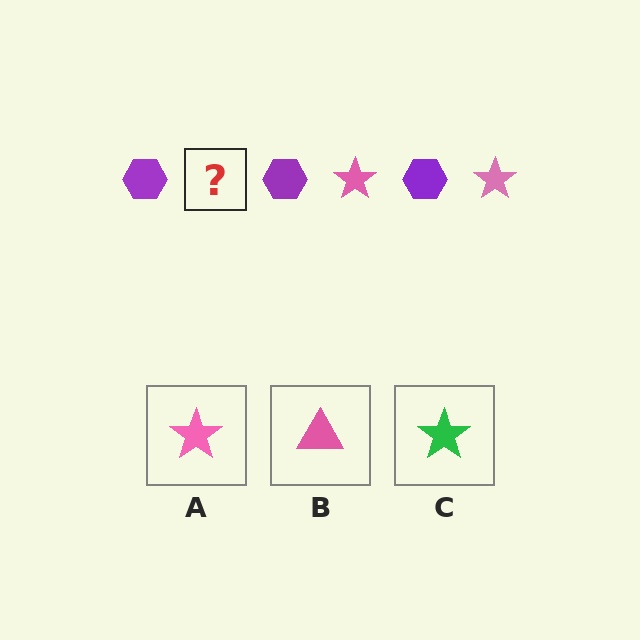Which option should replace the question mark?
Option A.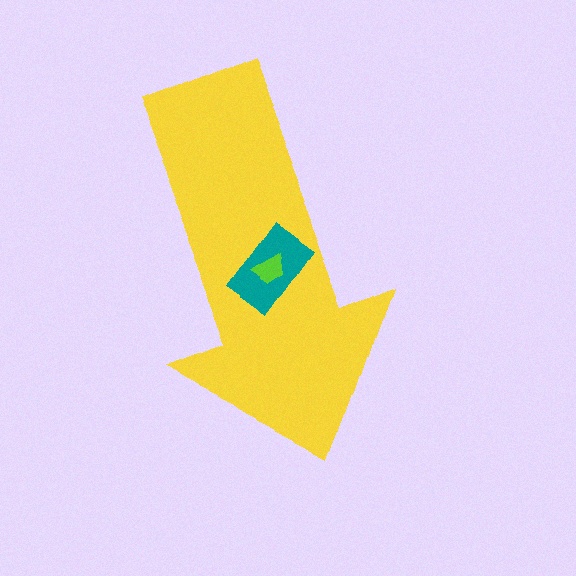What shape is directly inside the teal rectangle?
The lime trapezoid.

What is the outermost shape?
The yellow arrow.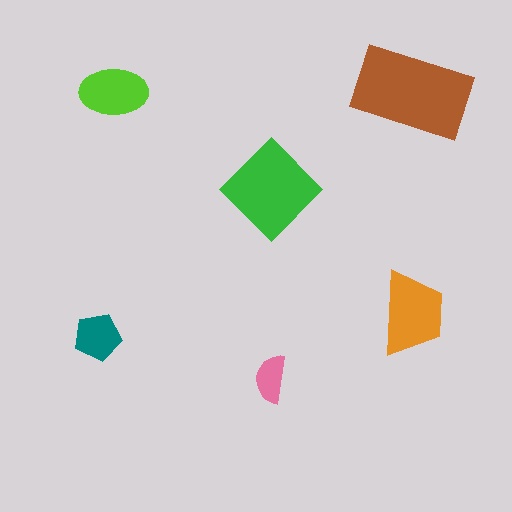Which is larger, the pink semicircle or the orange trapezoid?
The orange trapezoid.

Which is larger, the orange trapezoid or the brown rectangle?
The brown rectangle.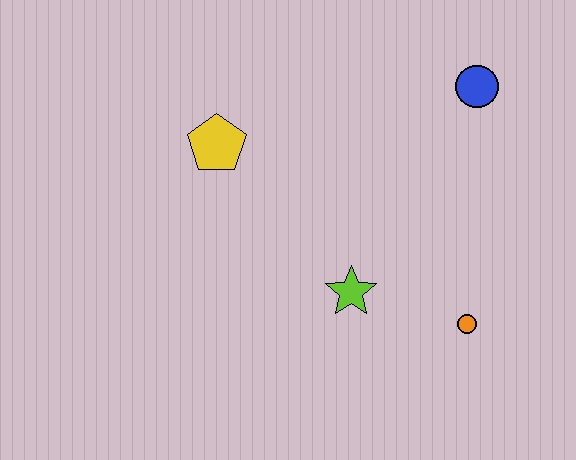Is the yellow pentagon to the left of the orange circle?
Yes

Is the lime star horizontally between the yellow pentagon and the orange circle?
Yes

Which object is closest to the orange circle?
The lime star is closest to the orange circle.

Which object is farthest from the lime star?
The blue circle is farthest from the lime star.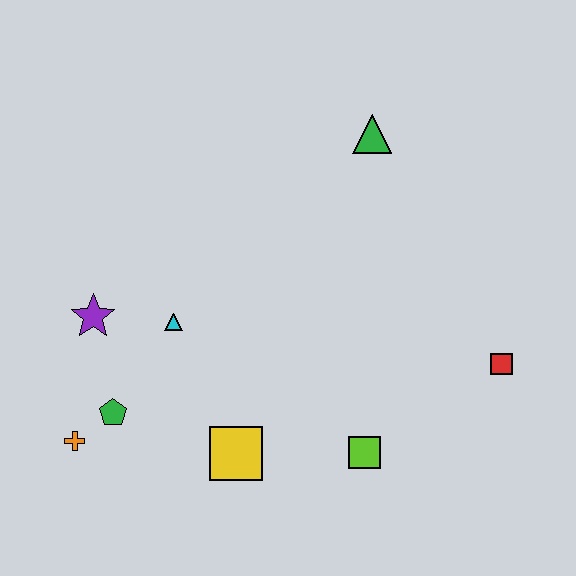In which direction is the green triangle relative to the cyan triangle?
The green triangle is to the right of the cyan triangle.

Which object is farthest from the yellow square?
The green triangle is farthest from the yellow square.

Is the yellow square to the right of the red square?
No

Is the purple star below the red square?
No